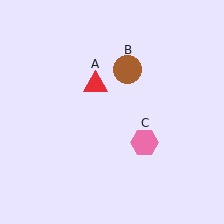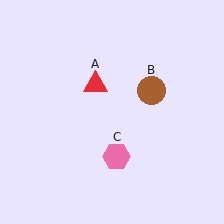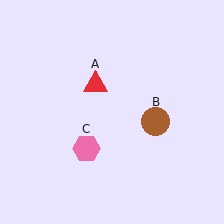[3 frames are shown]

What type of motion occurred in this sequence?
The brown circle (object B), pink hexagon (object C) rotated clockwise around the center of the scene.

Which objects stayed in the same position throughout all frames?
Red triangle (object A) remained stationary.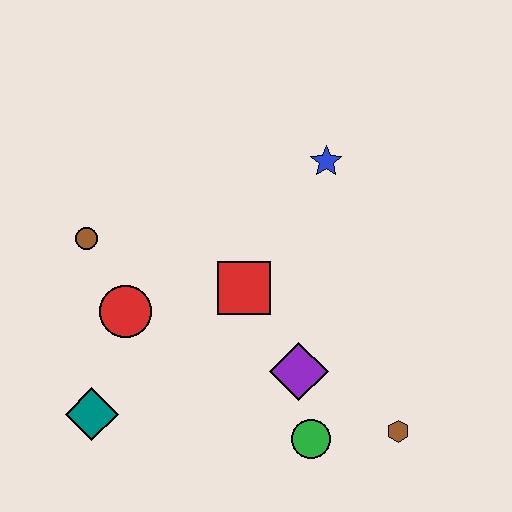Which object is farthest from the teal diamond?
The blue star is farthest from the teal diamond.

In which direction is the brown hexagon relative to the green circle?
The brown hexagon is to the right of the green circle.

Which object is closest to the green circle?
The purple diamond is closest to the green circle.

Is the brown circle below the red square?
No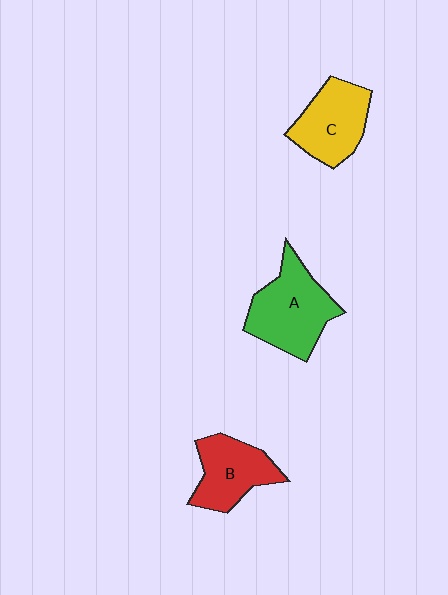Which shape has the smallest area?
Shape B (red).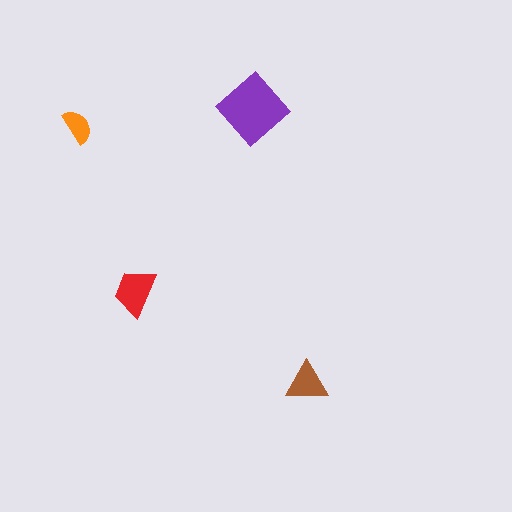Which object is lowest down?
The brown triangle is bottommost.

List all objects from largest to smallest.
The purple diamond, the red trapezoid, the brown triangle, the orange semicircle.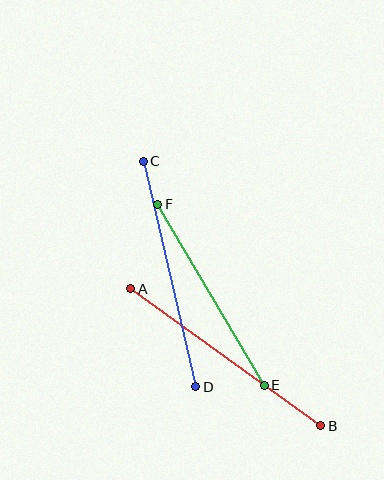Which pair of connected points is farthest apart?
Points A and B are farthest apart.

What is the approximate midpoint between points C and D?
The midpoint is at approximately (170, 274) pixels.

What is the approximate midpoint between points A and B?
The midpoint is at approximately (226, 357) pixels.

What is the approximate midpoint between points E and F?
The midpoint is at approximately (211, 295) pixels.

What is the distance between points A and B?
The distance is approximately 234 pixels.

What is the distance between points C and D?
The distance is approximately 232 pixels.